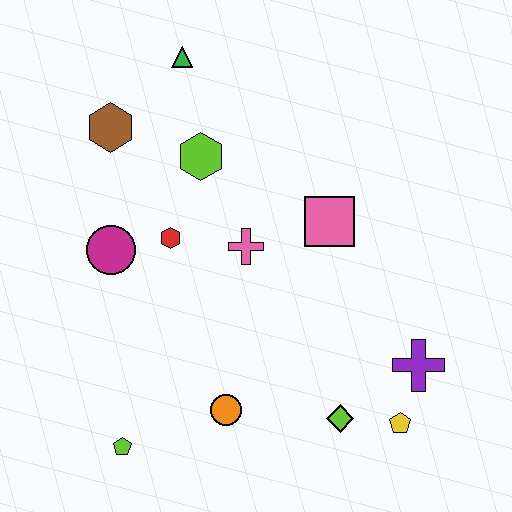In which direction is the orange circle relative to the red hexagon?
The orange circle is below the red hexagon.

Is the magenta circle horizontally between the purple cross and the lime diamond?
No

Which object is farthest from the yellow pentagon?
The green triangle is farthest from the yellow pentagon.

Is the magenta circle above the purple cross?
Yes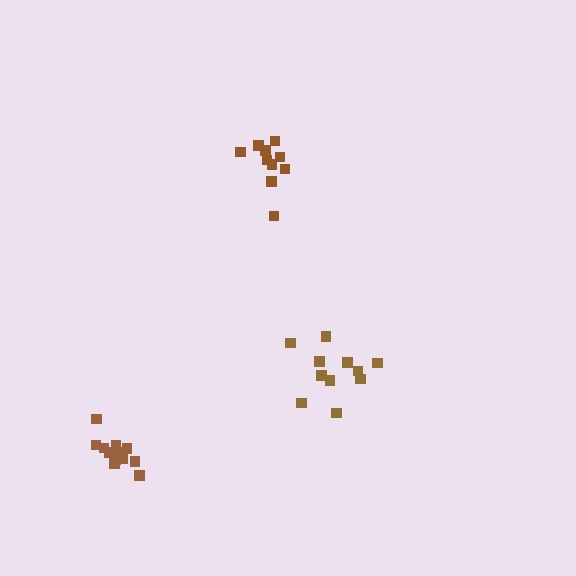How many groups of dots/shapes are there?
There are 3 groups.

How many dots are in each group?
Group 1: 11 dots, Group 2: 10 dots, Group 3: 12 dots (33 total).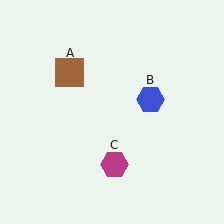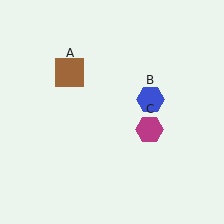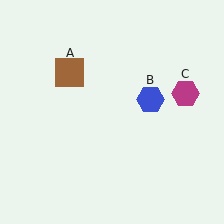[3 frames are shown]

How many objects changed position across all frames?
1 object changed position: magenta hexagon (object C).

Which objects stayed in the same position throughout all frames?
Brown square (object A) and blue hexagon (object B) remained stationary.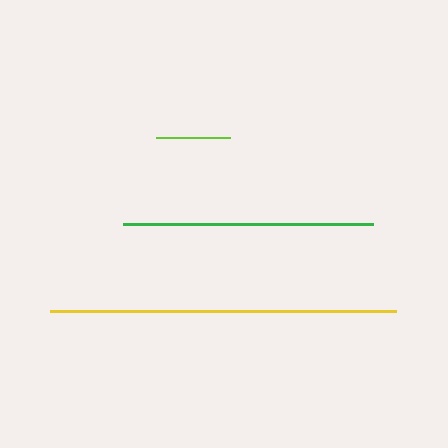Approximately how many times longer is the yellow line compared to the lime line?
The yellow line is approximately 4.7 times the length of the lime line.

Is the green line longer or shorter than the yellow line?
The yellow line is longer than the green line.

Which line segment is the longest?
The yellow line is the longest at approximately 347 pixels.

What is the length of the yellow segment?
The yellow segment is approximately 347 pixels long.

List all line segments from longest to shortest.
From longest to shortest: yellow, green, lime.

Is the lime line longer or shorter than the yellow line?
The yellow line is longer than the lime line.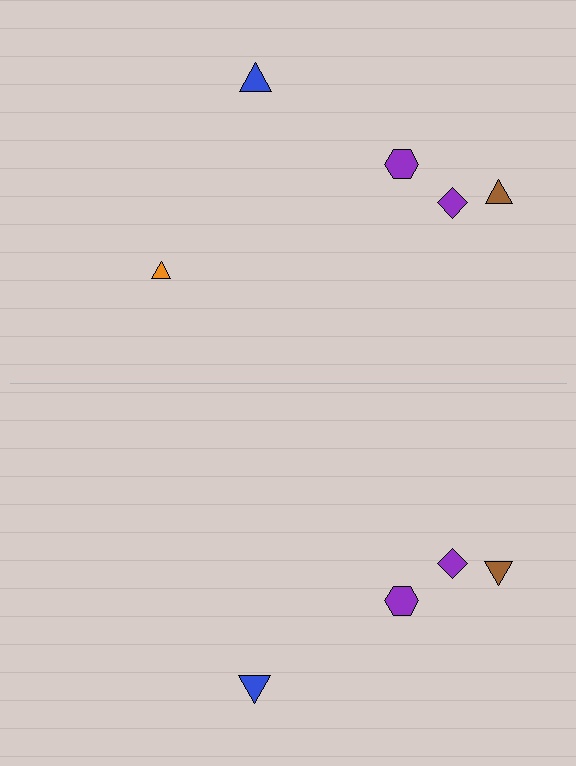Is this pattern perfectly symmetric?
No, the pattern is not perfectly symmetric. A orange triangle is missing from the bottom side.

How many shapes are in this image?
There are 9 shapes in this image.